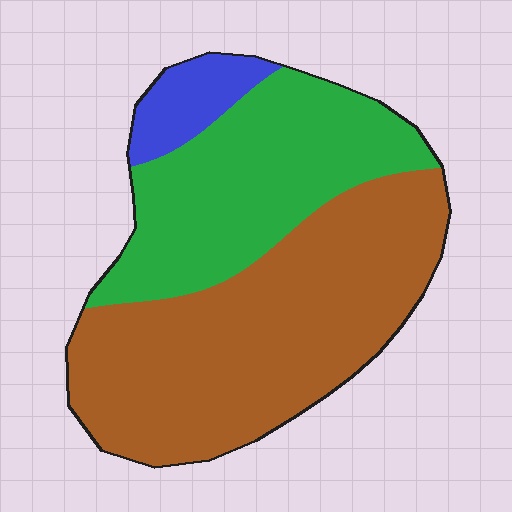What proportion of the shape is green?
Green covers around 35% of the shape.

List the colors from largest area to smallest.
From largest to smallest: brown, green, blue.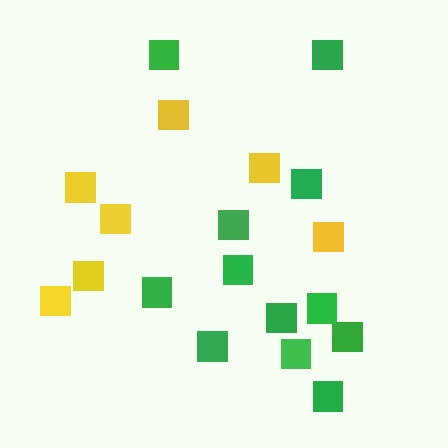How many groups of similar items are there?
There are 2 groups: one group of yellow squares (7) and one group of green squares (12).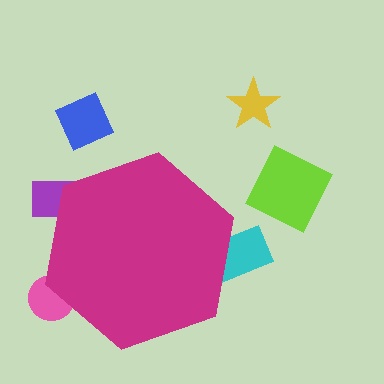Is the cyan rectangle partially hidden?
Yes, the cyan rectangle is partially hidden behind the magenta hexagon.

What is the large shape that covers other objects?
A magenta hexagon.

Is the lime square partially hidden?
No, the lime square is fully visible.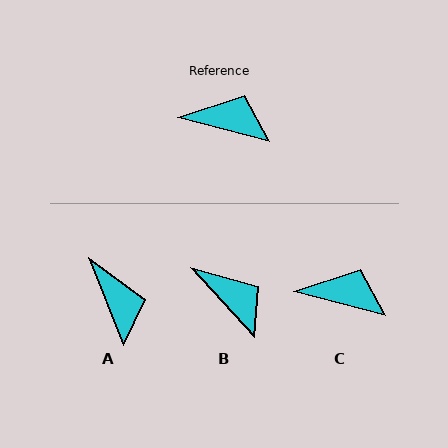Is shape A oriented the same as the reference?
No, it is off by about 54 degrees.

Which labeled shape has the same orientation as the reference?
C.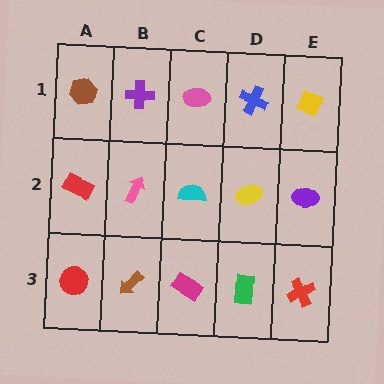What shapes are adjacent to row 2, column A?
A brown hexagon (row 1, column A), a red circle (row 3, column A), a pink arrow (row 2, column B).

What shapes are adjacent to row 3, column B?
A pink arrow (row 2, column B), a red circle (row 3, column A), a magenta rectangle (row 3, column C).